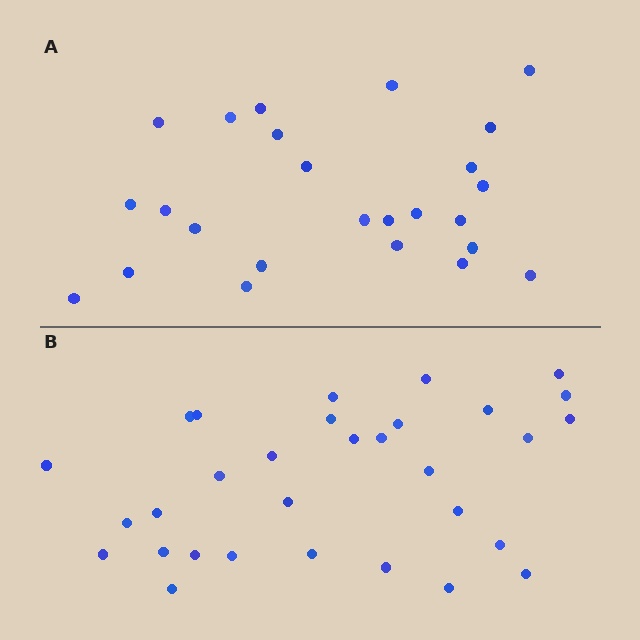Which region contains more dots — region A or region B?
Region B (the bottom region) has more dots.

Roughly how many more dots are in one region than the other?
Region B has about 6 more dots than region A.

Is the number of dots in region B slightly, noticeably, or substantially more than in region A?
Region B has only slightly more — the two regions are fairly close. The ratio is roughly 1.2 to 1.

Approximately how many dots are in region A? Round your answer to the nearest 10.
About 20 dots. (The exact count is 25, which rounds to 20.)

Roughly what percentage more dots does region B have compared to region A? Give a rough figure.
About 25% more.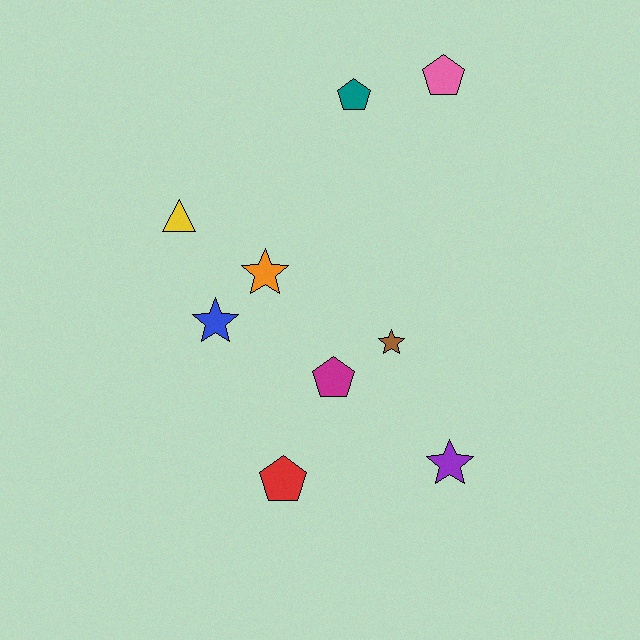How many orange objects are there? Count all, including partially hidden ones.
There is 1 orange object.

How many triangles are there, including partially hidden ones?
There is 1 triangle.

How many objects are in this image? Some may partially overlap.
There are 9 objects.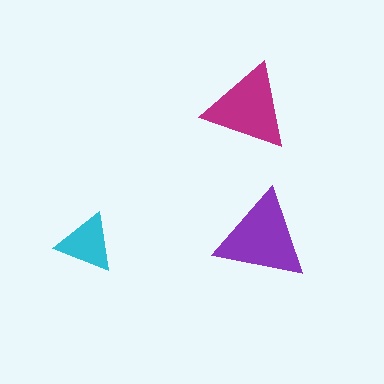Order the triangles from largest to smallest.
the purple one, the magenta one, the cyan one.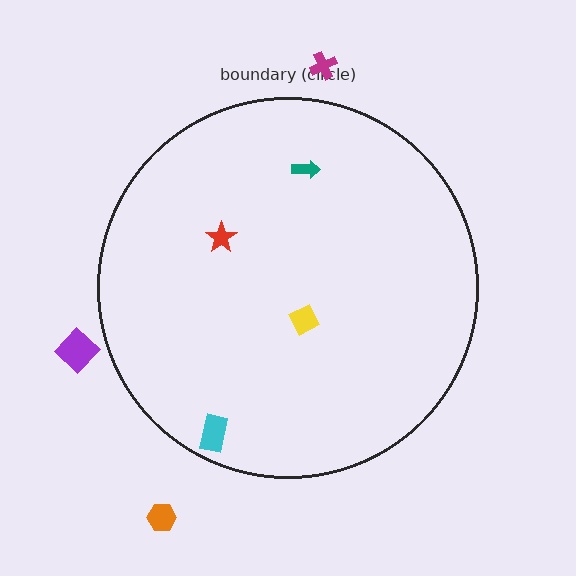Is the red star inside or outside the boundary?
Inside.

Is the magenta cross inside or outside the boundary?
Outside.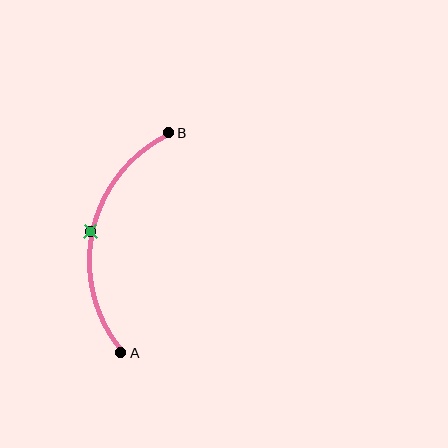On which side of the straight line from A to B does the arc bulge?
The arc bulges to the left of the straight line connecting A and B.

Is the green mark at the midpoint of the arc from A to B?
Yes. The green mark lies on the arc at equal arc-length from both A and B — it is the arc midpoint.